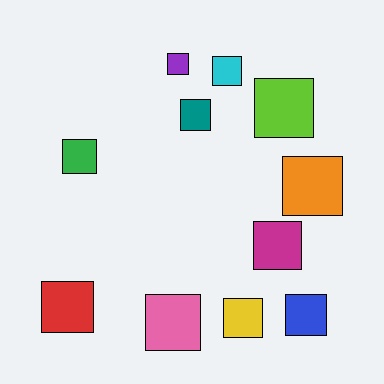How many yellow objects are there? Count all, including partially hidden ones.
There is 1 yellow object.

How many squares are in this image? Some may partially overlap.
There are 11 squares.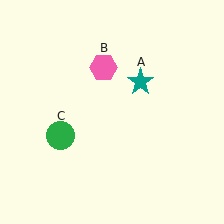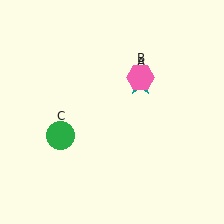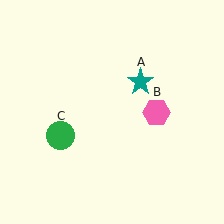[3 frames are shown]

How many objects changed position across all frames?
1 object changed position: pink hexagon (object B).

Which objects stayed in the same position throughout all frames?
Teal star (object A) and green circle (object C) remained stationary.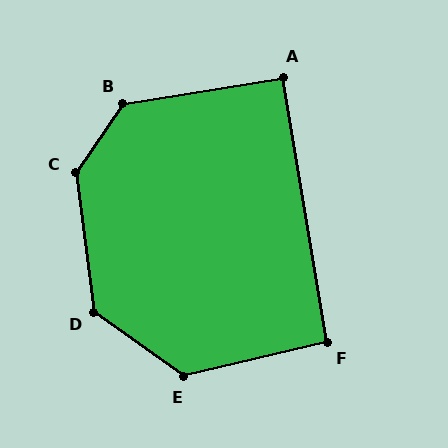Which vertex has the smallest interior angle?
A, at approximately 90 degrees.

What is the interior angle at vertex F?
Approximately 94 degrees (approximately right).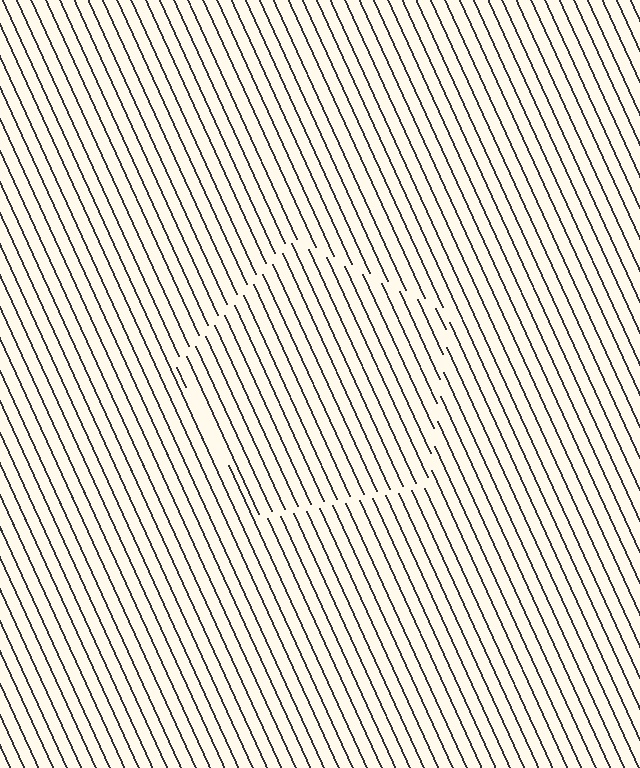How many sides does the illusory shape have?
5 sides — the line-ends trace a pentagon.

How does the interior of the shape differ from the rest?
The interior of the shape contains the same grating, shifted by half a period — the contour is defined by the phase discontinuity where line-ends from the inner and outer gratings abut.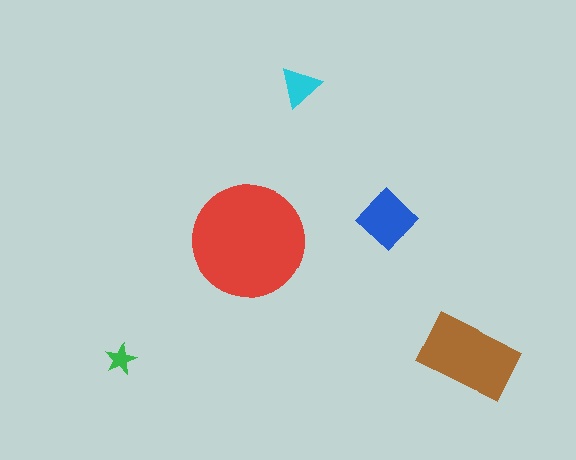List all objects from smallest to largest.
The green star, the cyan triangle, the blue diamond, the brown rectangle, the red circle.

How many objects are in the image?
There are 5 objects in the image.